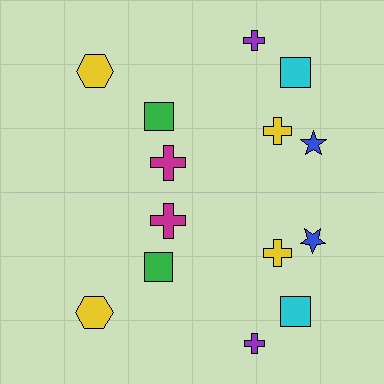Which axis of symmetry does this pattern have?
The pattern has a horizontal axis of symmetry running through the center of the image.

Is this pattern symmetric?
Yes, this pattern has bilateral (reflection) symmetry.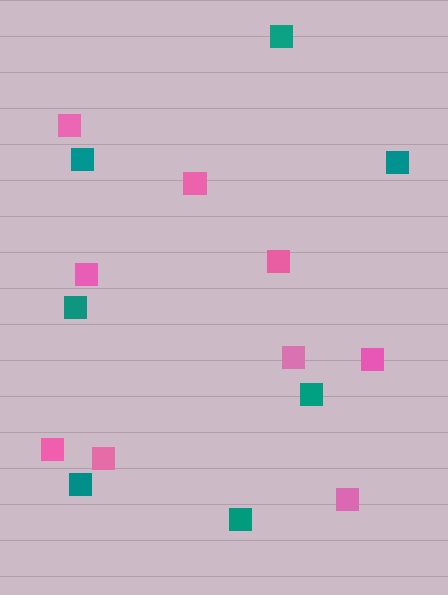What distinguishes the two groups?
There are 2 groups: one group of teal squares (7) and one group of pink squares (9).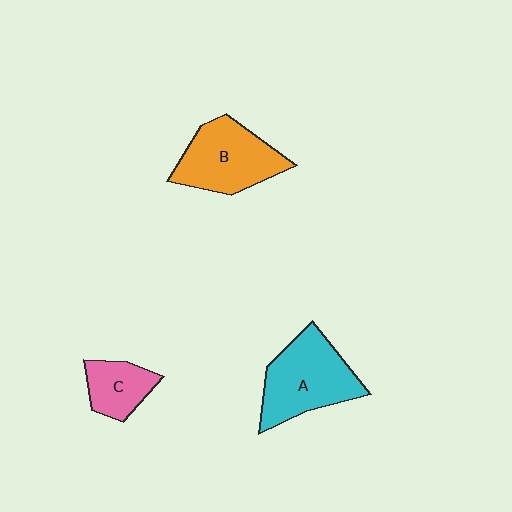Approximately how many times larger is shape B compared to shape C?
Approximately 1.8 times.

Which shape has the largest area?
Shape A (cyan).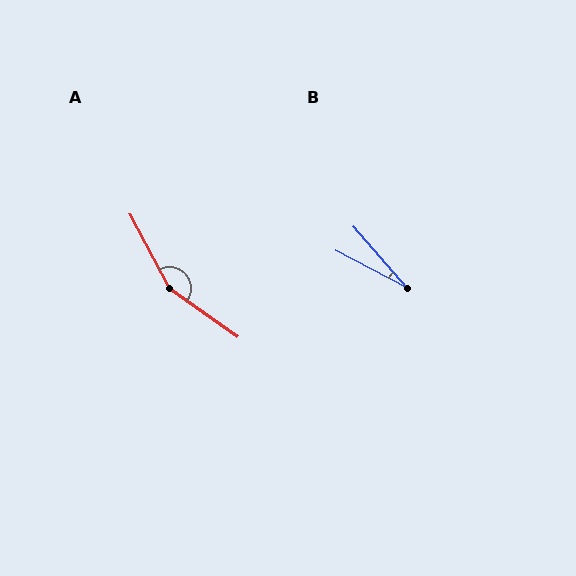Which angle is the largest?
A, at approximately 153 degrees.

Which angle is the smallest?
B, at approximately 21 degrees.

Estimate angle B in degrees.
Approximately 21 degrees.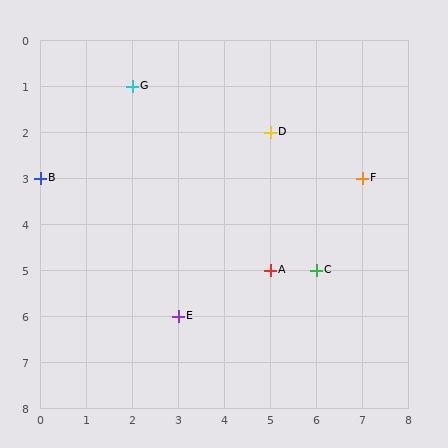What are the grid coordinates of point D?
Point D is at grid coordinates (5, 2).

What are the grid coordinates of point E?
Point E is at grid coordinates (3, 6).